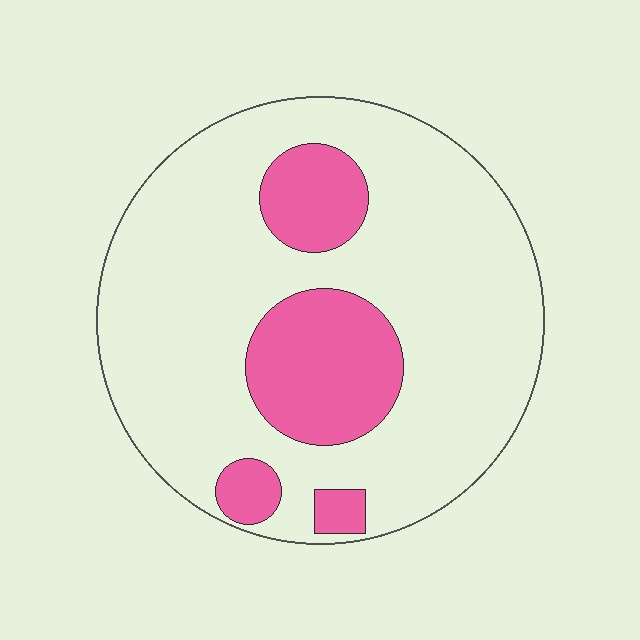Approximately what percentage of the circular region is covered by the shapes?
Approximately 20%.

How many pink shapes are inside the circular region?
4.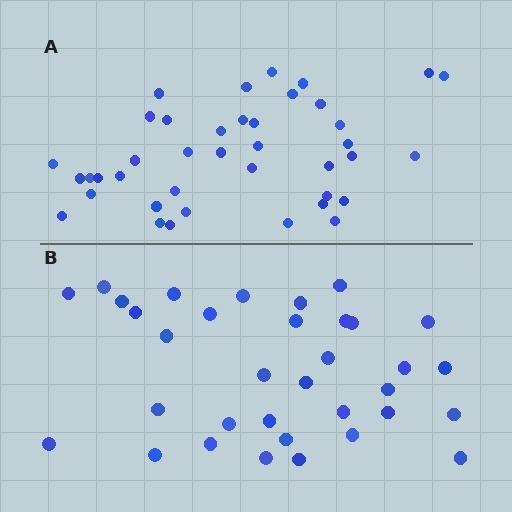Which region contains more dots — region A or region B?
Region A (the top region) has more dots.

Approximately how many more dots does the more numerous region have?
Region A has about 6 more dots than region B.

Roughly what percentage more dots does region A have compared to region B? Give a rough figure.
About 20% more.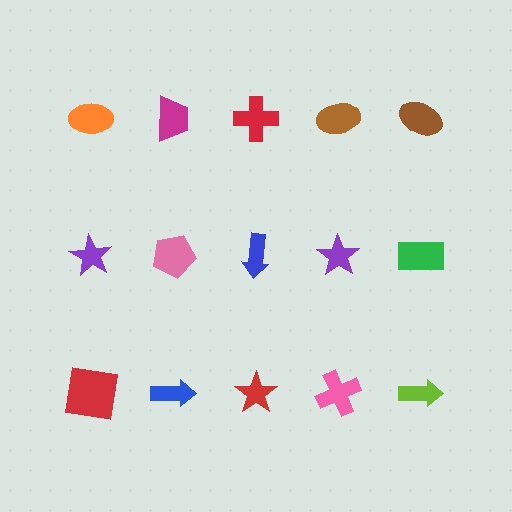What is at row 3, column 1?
A red square.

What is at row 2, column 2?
A pink pentagon.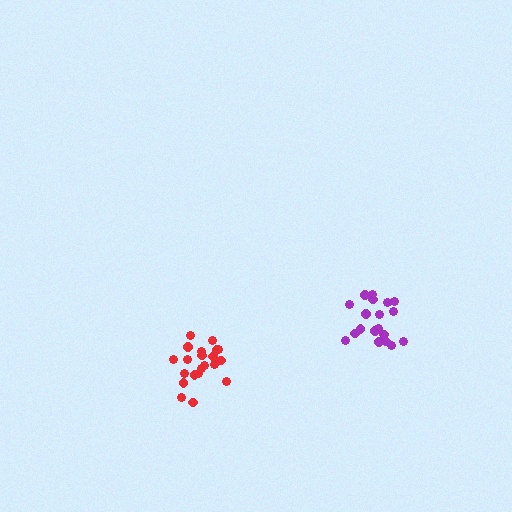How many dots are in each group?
Group 1: 19 dots, Group 2: 21 dots (40 total).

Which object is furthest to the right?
The purple cluster is rightmost.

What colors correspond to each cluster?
The clusters are colored: purple, red.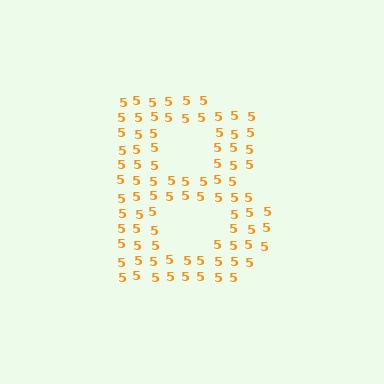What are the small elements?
The small elements are digit 5's.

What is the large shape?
The large shape is the letter B.